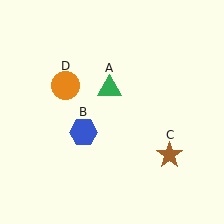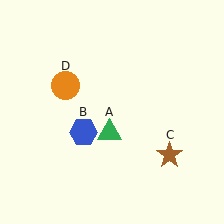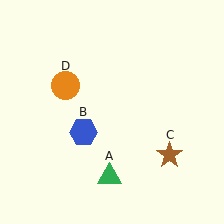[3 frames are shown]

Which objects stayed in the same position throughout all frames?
Blue hexagon (object B) and brown star (object C) and orange circle (object D) remained stationary.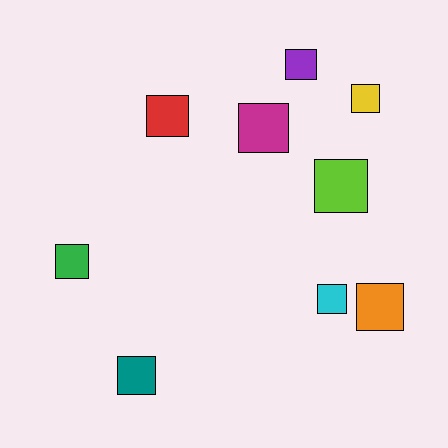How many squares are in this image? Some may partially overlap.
There are 9 squares.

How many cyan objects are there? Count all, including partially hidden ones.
There is 1 cyan object.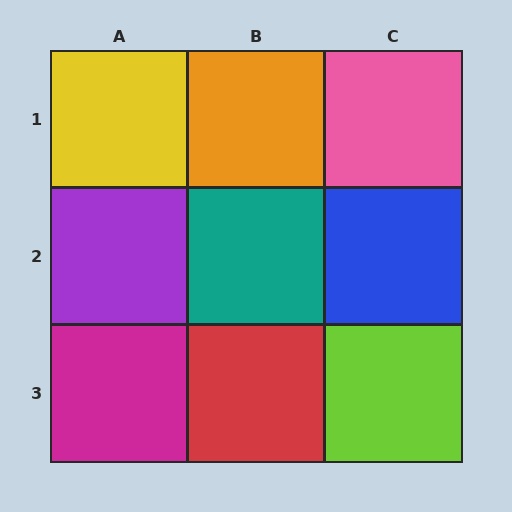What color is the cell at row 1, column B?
Orange.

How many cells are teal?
1 cell is teal.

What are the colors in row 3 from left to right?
Magenta, red, lime.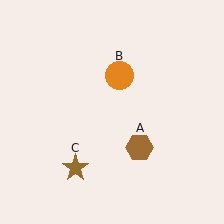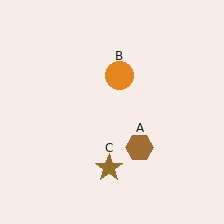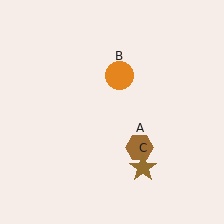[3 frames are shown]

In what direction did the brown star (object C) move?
The brown star (object C) moved right.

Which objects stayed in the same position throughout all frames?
Brown hexagon (object A) and orange circle (object B) remained stationary.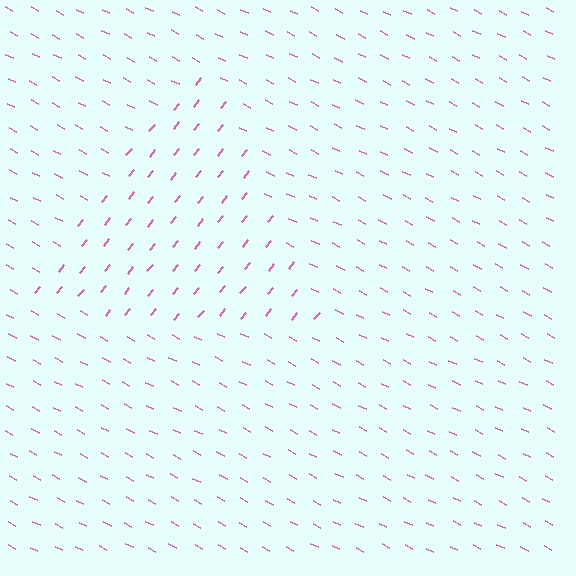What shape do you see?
I see a triangle.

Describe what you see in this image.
The image is filled with small pink line segments. A triangle region in the image has lines oriented differently from the surrounding lines, creating a visible texture boundary.